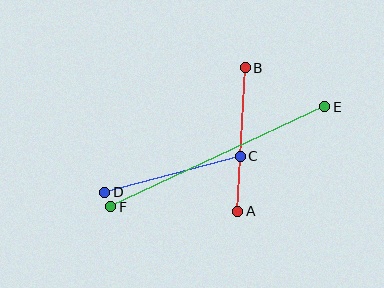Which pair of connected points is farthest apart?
Points E and F are farthest apart.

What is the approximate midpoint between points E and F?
The midpoint is at approximately (218, 157) pixels.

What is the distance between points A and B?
The distance is approximately 144 pixels.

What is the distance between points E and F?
The distance is approximately 236 pixels.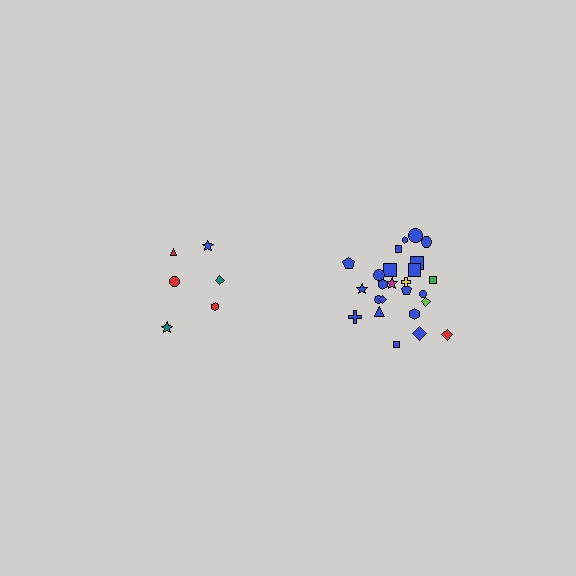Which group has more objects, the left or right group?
The right group.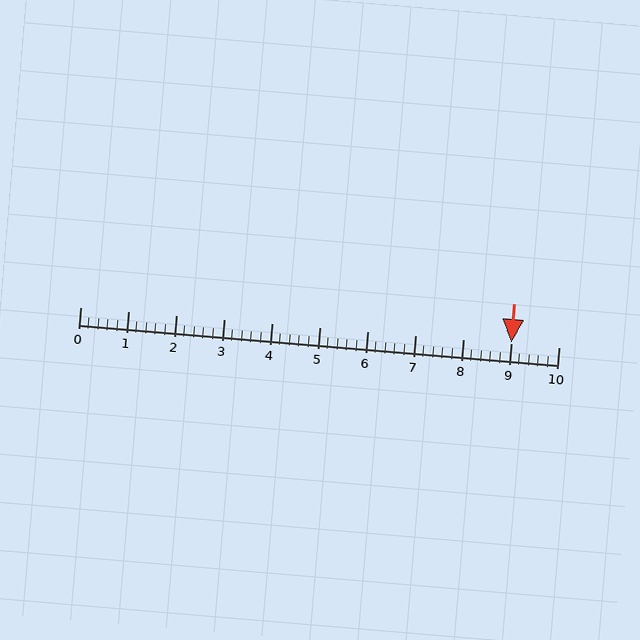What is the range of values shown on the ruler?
The ruler shows values from 0 to 10.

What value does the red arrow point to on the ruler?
The red arrow points to approximately 9.0.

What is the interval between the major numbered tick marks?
The major tick marks are spaced 1 units apart.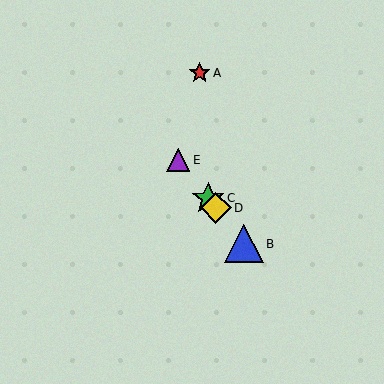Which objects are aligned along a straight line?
Objects B, C, D, E are aligned along a straight line.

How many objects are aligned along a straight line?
4 objects (B, C, D, E) are aligned along a straight line.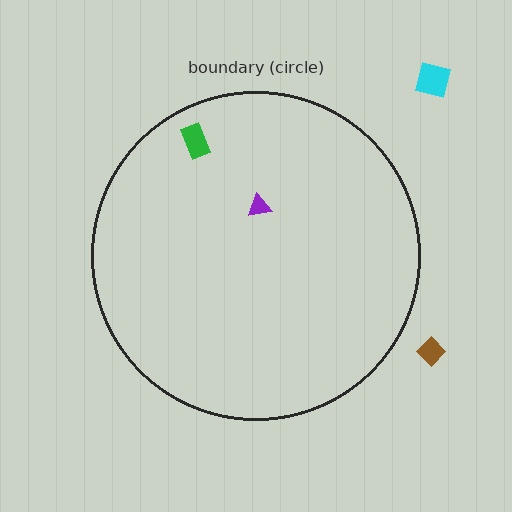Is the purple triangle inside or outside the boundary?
Inside.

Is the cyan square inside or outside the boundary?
Outside.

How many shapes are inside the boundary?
2 inside, 2 outside.